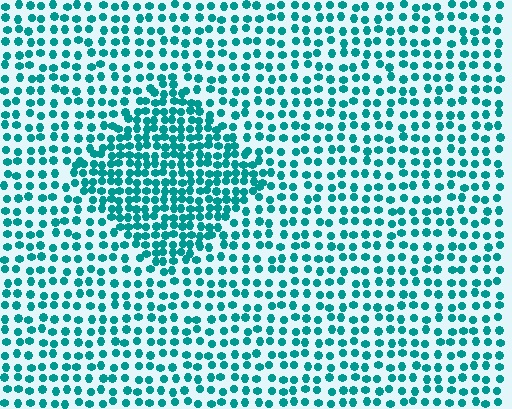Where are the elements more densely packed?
The elements are more densely packed inside the diamond boundary.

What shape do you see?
I see a diamond.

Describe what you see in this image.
The image contains small teal elements arranged at two different densities. A diamond-shaped region is visible where the elements are more densely packed than the surrounding area.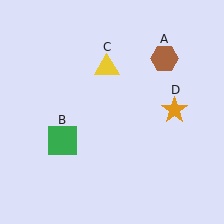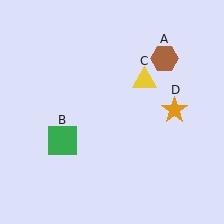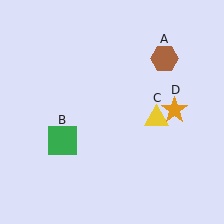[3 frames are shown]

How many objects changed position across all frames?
1 object changed position: yellow triangle (object C).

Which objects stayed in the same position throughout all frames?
Brown hexagon (object A) and green square (object B) and orange star (object D) remained stationary.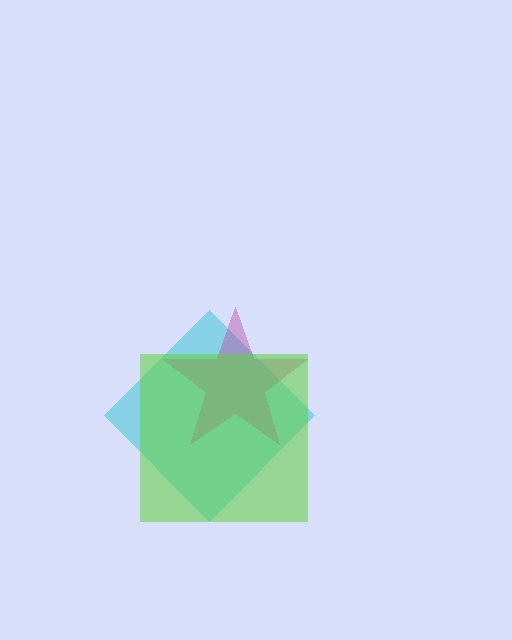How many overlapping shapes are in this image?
There are 3 overlapping shapes in the image.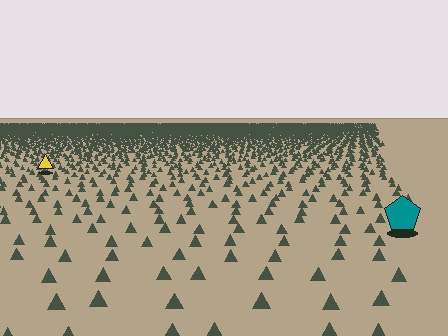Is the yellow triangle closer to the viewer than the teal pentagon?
No. The teal pentagon is closer — you can tell from the texture gradient: the ground texture is coarser near it.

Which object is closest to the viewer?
The teal pentagon is closest. The texture marks near it are larger and more spread out.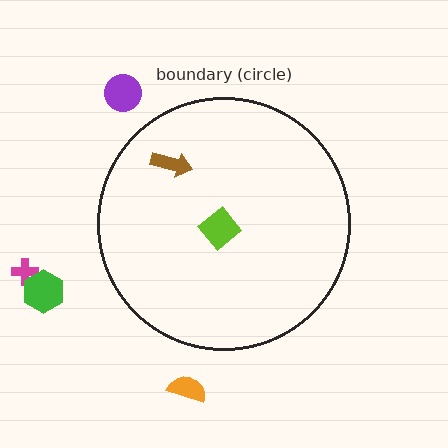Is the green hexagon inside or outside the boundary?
Outside.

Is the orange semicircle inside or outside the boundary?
Outside.